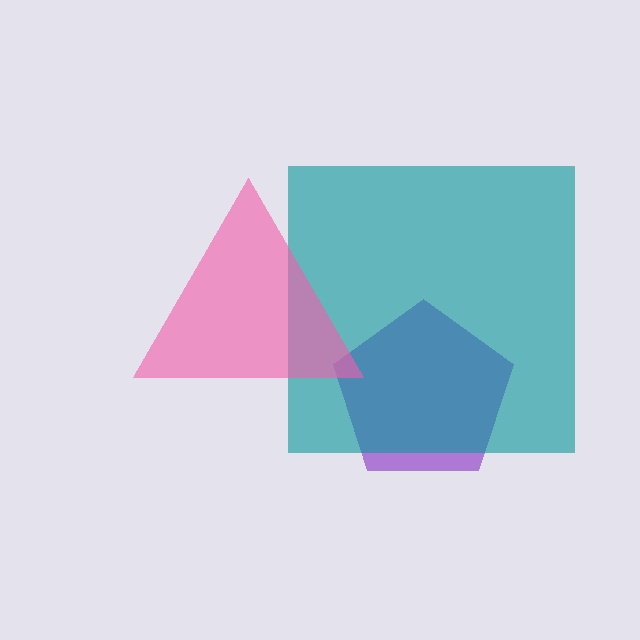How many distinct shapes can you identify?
There are 3 distinct shapes: a purple pentagon, a teal square, a pink triangle.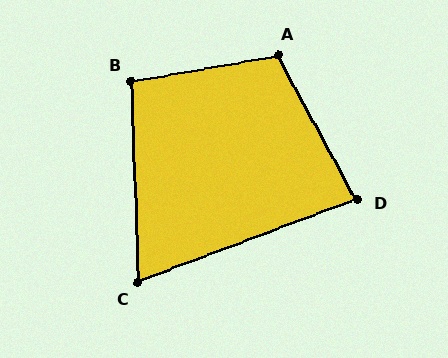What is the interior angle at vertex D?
Approximately 82 degrees (acute).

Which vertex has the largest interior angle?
A, at approximately 109 degrees.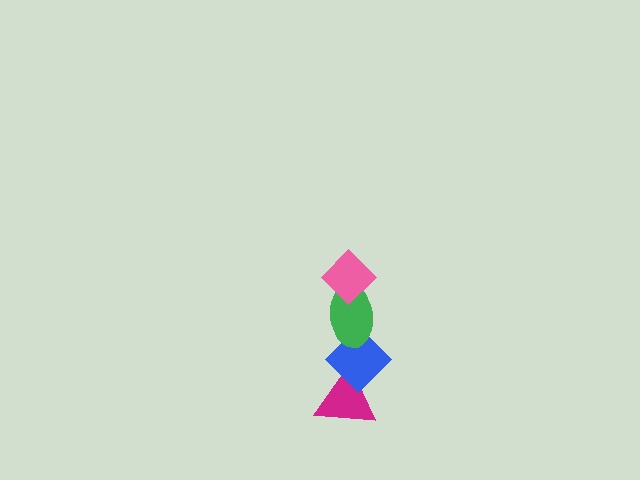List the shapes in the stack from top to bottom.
From top to bottom: the pink diamond, the green ellipse, the blue diamond, the magenta triangle.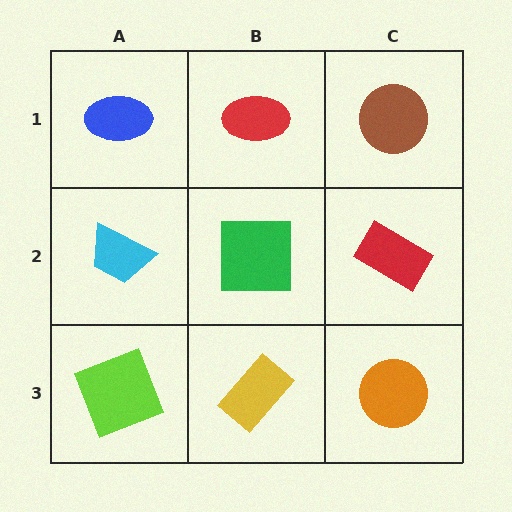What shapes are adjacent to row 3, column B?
A green square (row 2, column B), a lime square (row 3, column A), an orange circle (row 3, column C).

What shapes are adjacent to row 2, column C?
A brown circle (row 1, column C), an orange circle (row 3, column C), a green square (row 2, column B).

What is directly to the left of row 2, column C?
A green square.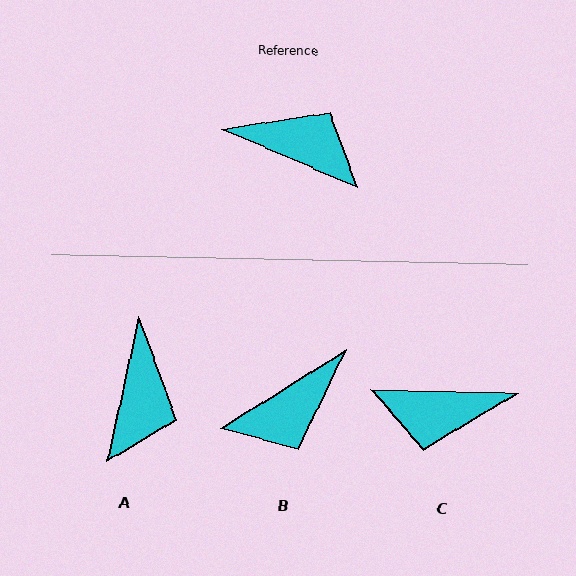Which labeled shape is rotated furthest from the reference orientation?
C, about 158 degrees away.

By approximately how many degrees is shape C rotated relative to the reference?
Approximately 158 degrees clockwise.